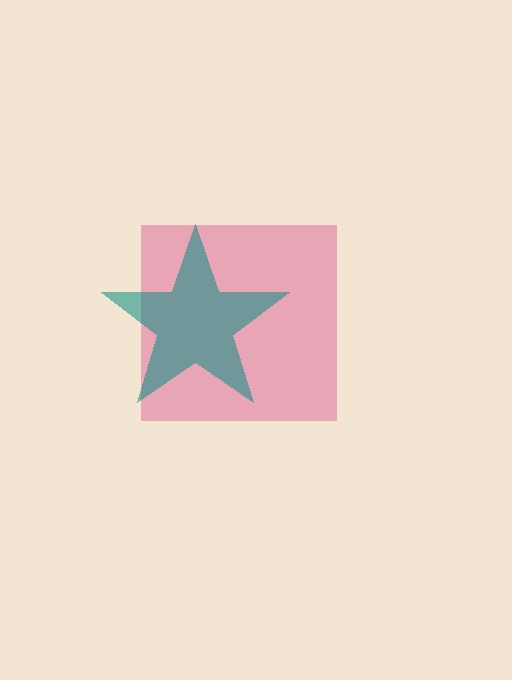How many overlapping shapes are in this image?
There are 2 overlapping shapes in the image.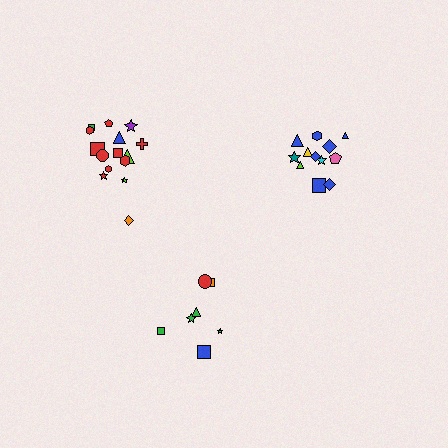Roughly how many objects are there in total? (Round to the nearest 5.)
Roughly 35 objects in total.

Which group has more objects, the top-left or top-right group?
The top-left group.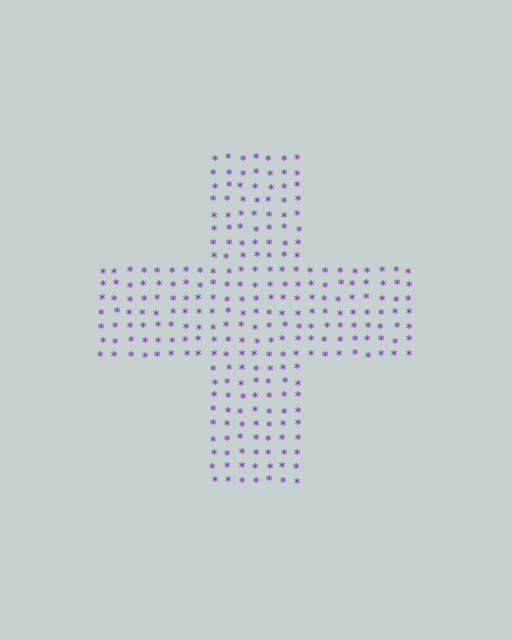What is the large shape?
The large shape is a cross.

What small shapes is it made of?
It is made of small asterisks.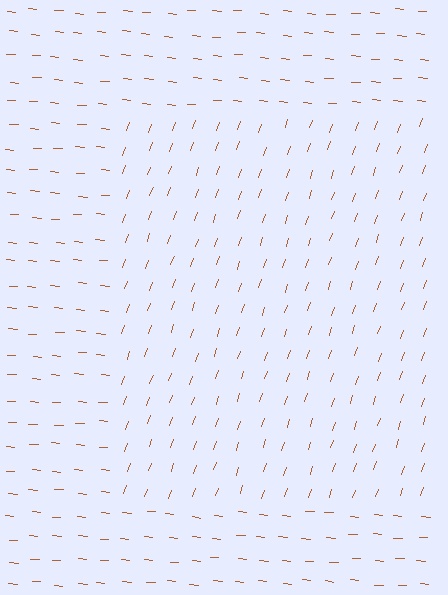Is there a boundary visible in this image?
Yes, there is a texture boundary formed by a change in line orientation.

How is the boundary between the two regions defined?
The boundary is defined purely by a change in line orientation (approximately 76 degrees difference). All lines are the same color and thickness.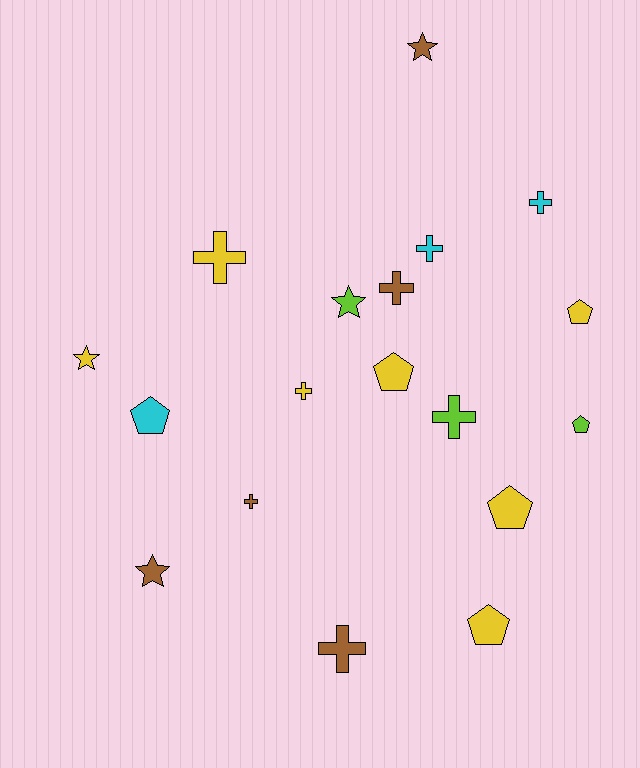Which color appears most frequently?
Yellow, with 7 objects.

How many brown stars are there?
There are 2 brown stars.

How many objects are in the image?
There are 18 objects.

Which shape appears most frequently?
Cross, with 8 objects.